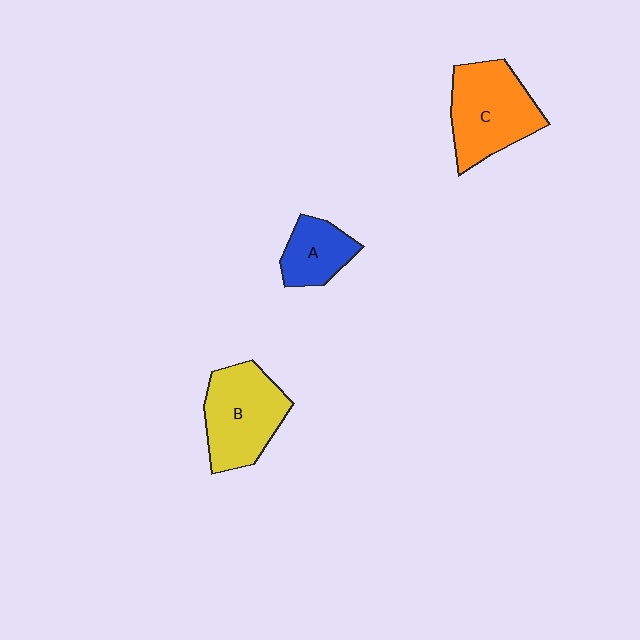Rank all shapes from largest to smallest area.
From largest to smallest: C (orange), B (yellow), A (blue).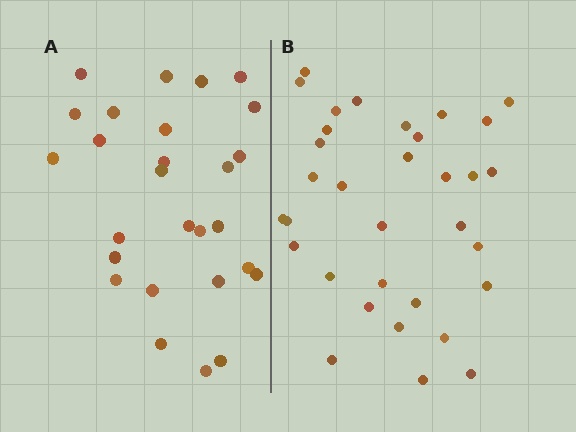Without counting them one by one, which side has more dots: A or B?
Region B (the right region) has more dots.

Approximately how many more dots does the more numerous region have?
Region B has about 6 more dots than region A.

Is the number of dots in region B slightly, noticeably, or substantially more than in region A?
Region B has only slightly more — the two regions are fairly close. The ratio is roughly 1.2 to 1.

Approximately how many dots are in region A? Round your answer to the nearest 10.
About 30 dots. (The exact count is 27, which rounds to 30.)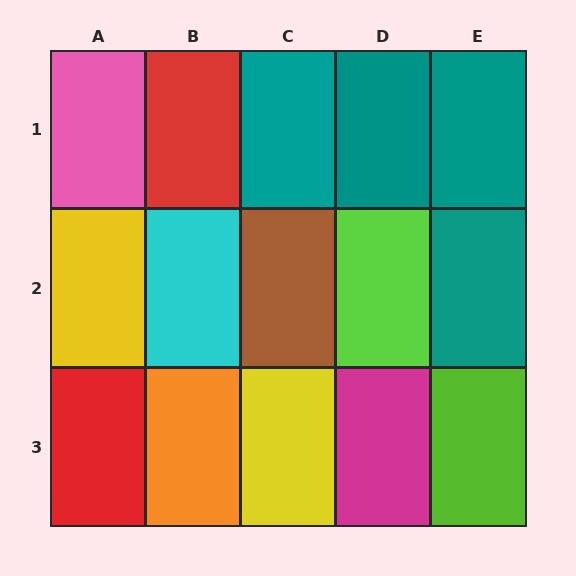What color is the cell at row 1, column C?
Teal.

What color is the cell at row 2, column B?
Cyan.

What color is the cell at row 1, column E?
Teal.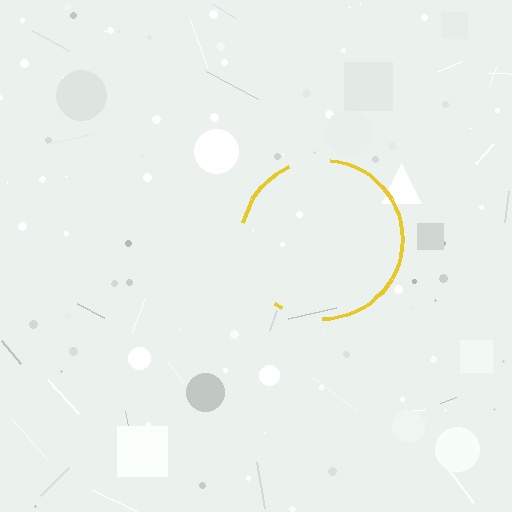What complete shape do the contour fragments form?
The contour fragments form a circle.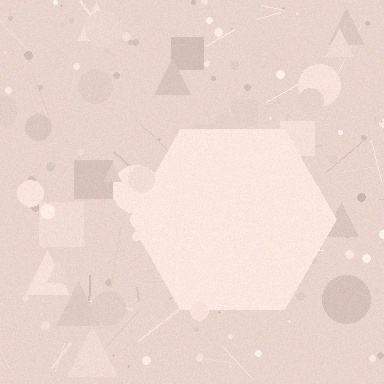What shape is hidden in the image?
A hexagon is hidden in the image.